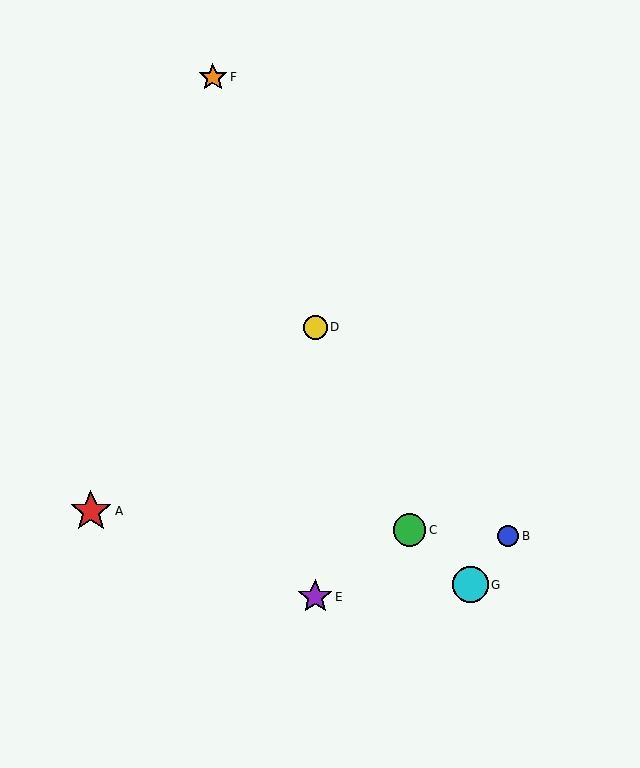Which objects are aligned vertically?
Objects D, E are aligned vertically.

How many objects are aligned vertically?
2 objects (D, E) are aligned vertically.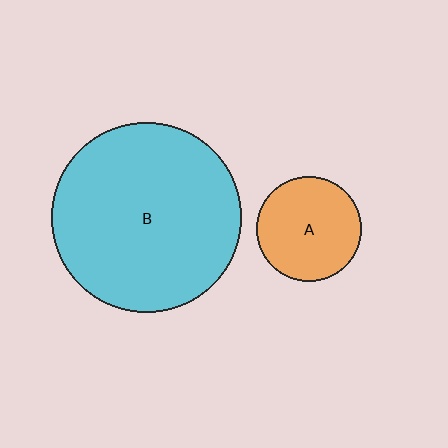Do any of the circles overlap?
No, none of the circles overlap.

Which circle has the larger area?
Circle B (cyan).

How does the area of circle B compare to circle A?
Approximately 3.3 times.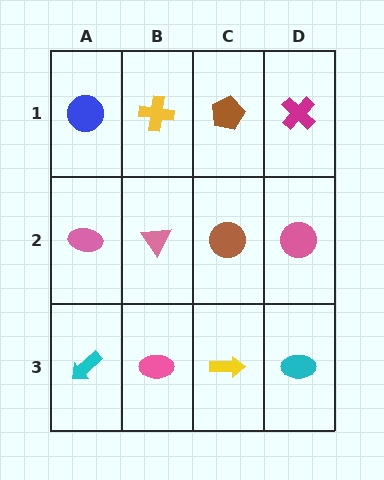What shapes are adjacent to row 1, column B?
A pink triangle (row 2, column B), a blue circle (row 1, column A), a brown pentagon (row 1, column C).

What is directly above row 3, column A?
A pink ellipse.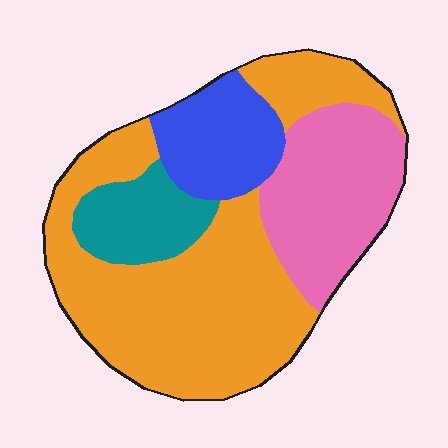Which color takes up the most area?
Orange, at roughly 50%.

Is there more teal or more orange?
Orange.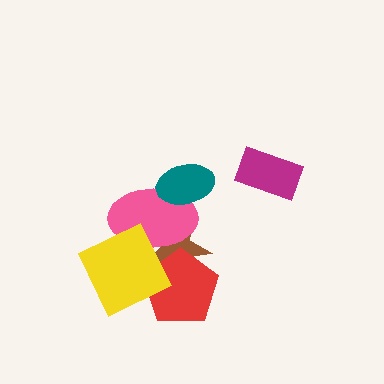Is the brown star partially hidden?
Yes, it is partially covered by another shape.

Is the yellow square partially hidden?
No, no other shape covers it.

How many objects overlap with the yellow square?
3 objects overlap with the yellow square.